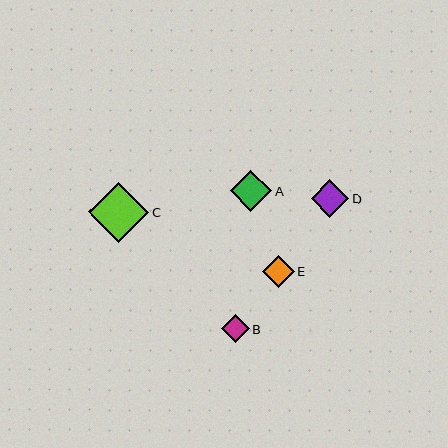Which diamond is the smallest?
Diamond B is the smallest with a size of approximately 28 pixels.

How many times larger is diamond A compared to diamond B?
Diamond A is approximately 1.5 times the size of diamond B.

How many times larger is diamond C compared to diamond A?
Diamond C is approximately 1.4 times the size of diamond A.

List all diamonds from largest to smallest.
From largest to smallest: C, A, D, E, B.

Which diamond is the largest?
Diamond C is the largest with a size of approximately 60 pixels.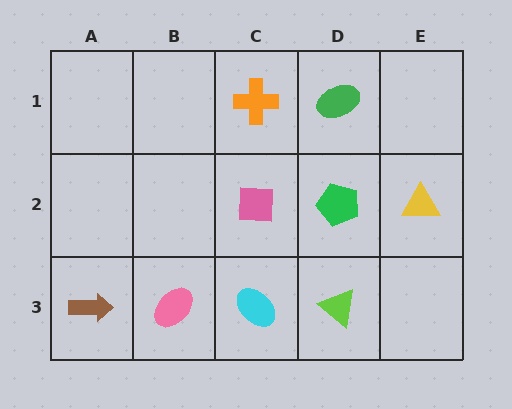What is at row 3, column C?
A cyan ellipse.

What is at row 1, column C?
An orange cross.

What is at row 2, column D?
A green pentagon.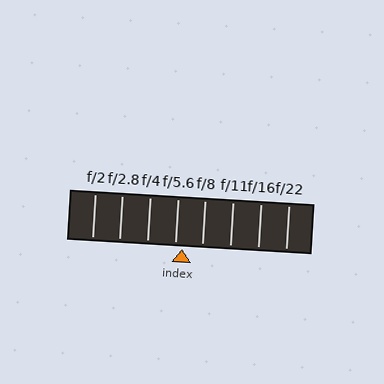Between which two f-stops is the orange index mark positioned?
The index mark is between f/5.6 and f/8.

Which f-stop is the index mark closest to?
The index mark is closest to f/5.6.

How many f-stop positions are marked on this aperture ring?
There are 8 f-stop positions marked.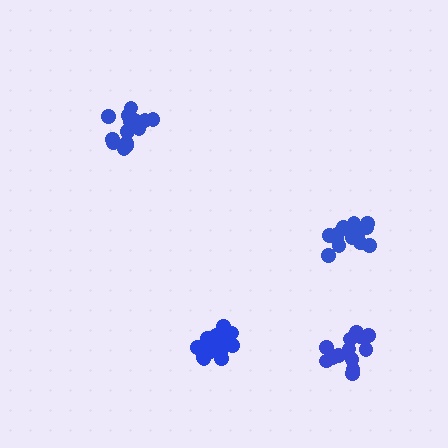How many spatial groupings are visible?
There are 4 spatial groupings.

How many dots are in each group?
Group 1: 18 dots, Group 2: 15 dots, Group 3: 16 dots, Group 4: 13 dots (62 total).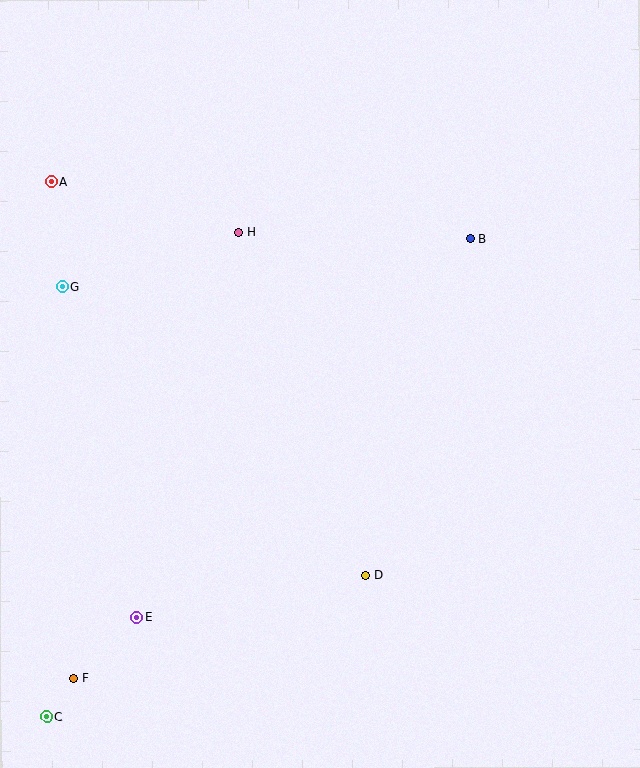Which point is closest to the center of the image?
Point H at (239, 233) is closest to the center.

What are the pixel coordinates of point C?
Point C is at (47, 717).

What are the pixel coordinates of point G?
Point G is at (62, 287).